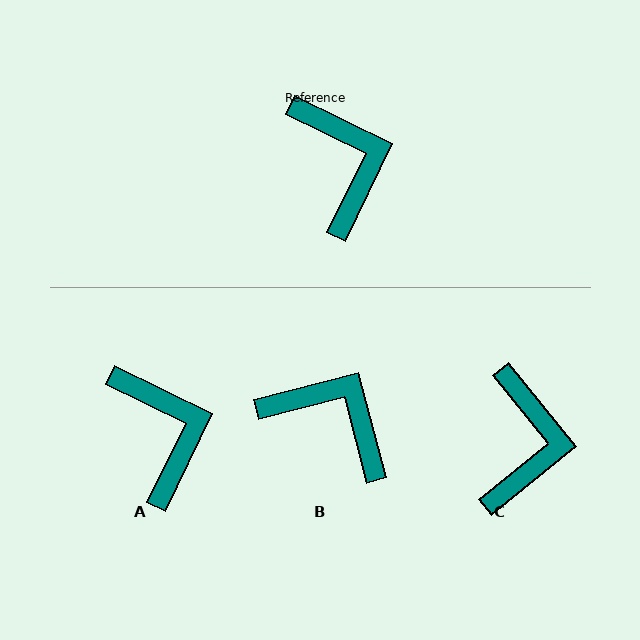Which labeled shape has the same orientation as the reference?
A.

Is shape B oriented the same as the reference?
No, it is off by about 40 degrees.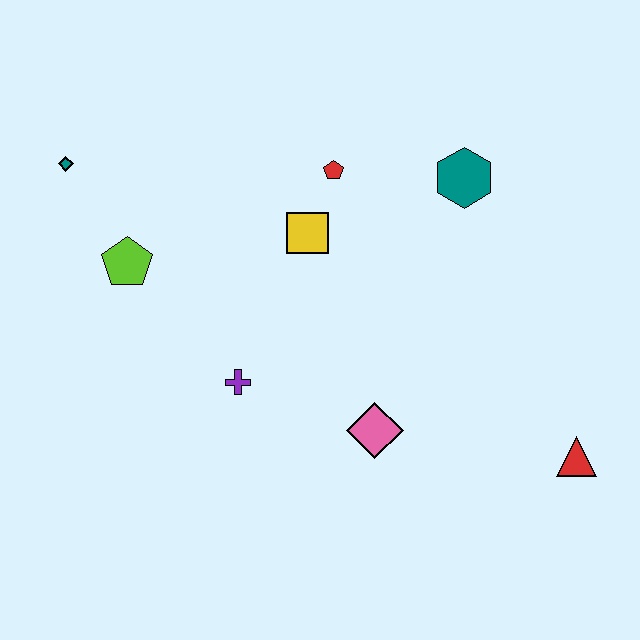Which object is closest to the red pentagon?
The yellow square is closest to the red pentagon.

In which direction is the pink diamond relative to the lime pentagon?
The pink diamond is to the right of the lime pentagon.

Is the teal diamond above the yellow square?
Yes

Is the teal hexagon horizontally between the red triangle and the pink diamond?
Yes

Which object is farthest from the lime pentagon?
The red triangle is farthest from the lime pentagon.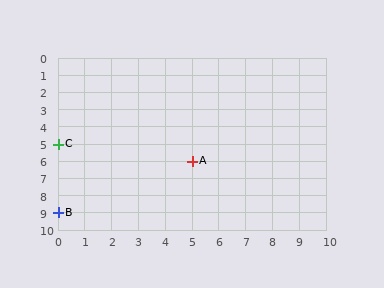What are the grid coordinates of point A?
Point A is at grid coordinates (5, 6).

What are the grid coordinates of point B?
Point B is at grid coordinates (0, 9).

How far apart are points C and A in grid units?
Points C and A are 5 columns and 1 row apart (about 5.1 grid units diagonally).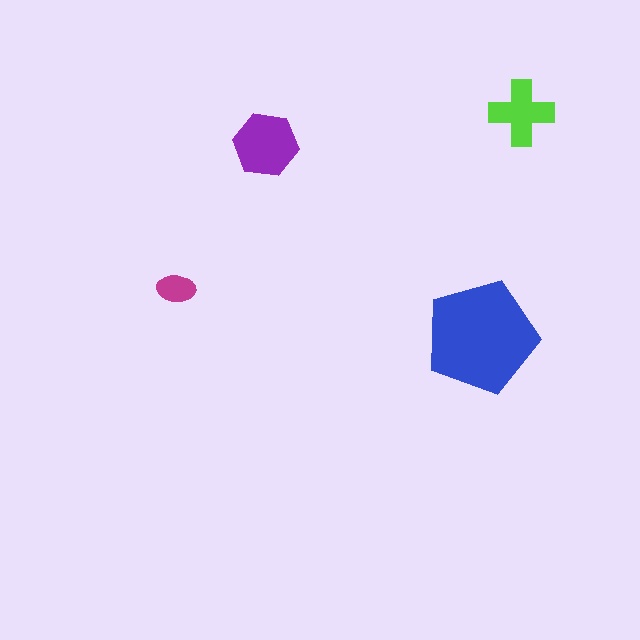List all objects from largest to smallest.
The blue pentagon, the purple hexagon, the lime cross, the magenta ellipse.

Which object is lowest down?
The blue pentagon is bottommost.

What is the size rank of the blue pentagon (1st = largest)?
1st.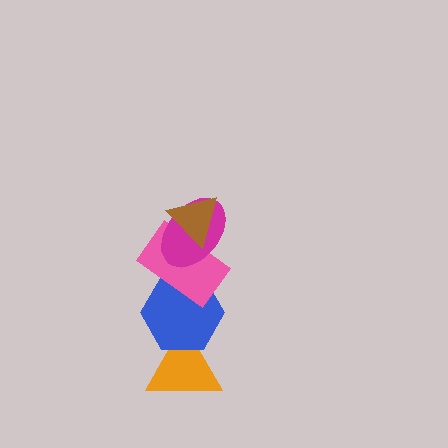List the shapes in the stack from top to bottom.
From top to bottom: the brown triangle, the magenta ellipse, the pink rectangle, the blue hexagon, the orange triangle.